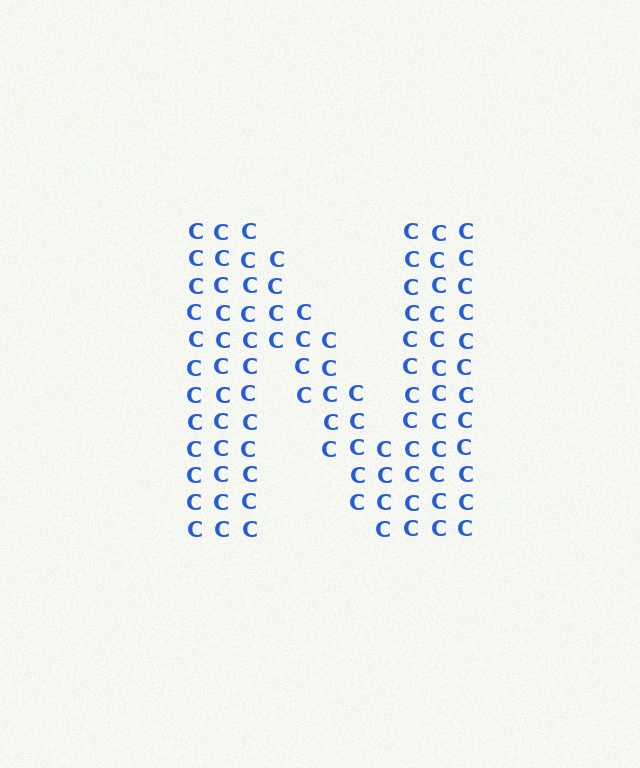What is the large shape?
The large shape is the letter N.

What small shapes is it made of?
It is made of small letter C's.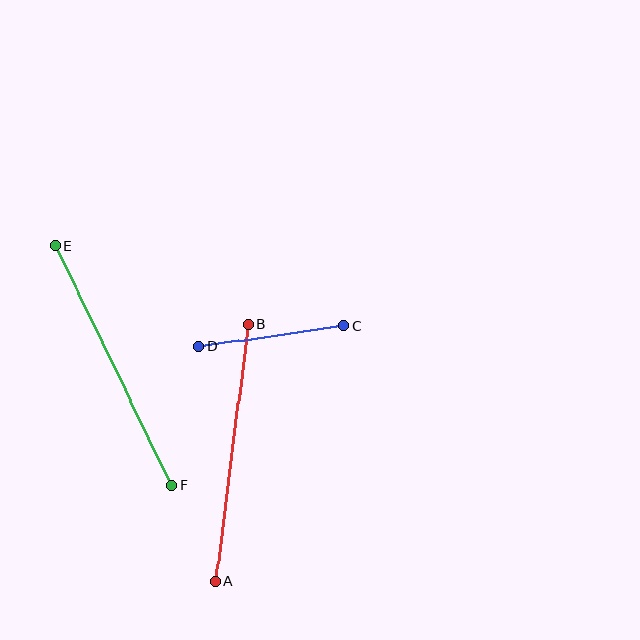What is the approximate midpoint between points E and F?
The midpoint is at approximately (114, 366) pixels.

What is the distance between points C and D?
The distance is approximately 147 pixels.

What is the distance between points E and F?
The distance is approximately 266 pixels.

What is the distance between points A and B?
The distance is approximately 260 pixels.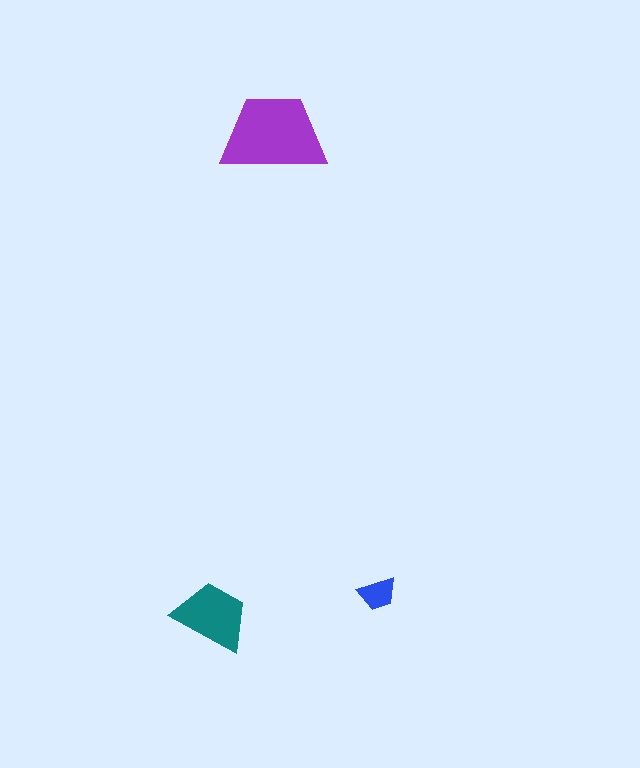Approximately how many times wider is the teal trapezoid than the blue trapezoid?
About 2 times wider.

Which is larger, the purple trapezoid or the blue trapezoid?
The purple one.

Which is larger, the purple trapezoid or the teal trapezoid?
The purple one.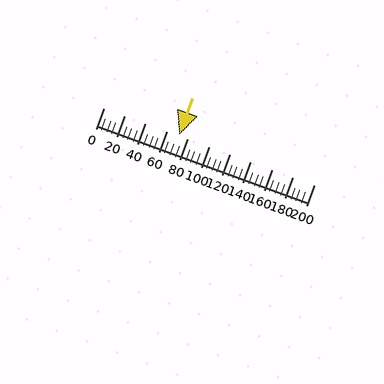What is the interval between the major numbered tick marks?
The major tick marks are spaced 20 units apart.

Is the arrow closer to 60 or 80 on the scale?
The arrow is closer to 80.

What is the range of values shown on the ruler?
The ruler shows values from 0 to 200.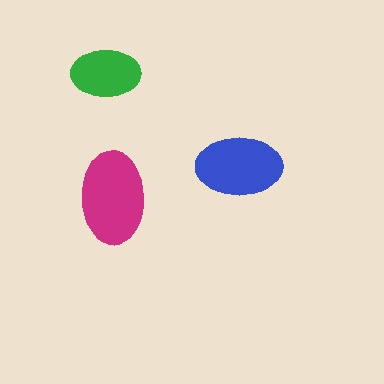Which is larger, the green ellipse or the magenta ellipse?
The magenta one.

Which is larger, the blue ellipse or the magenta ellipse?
The magenta one.